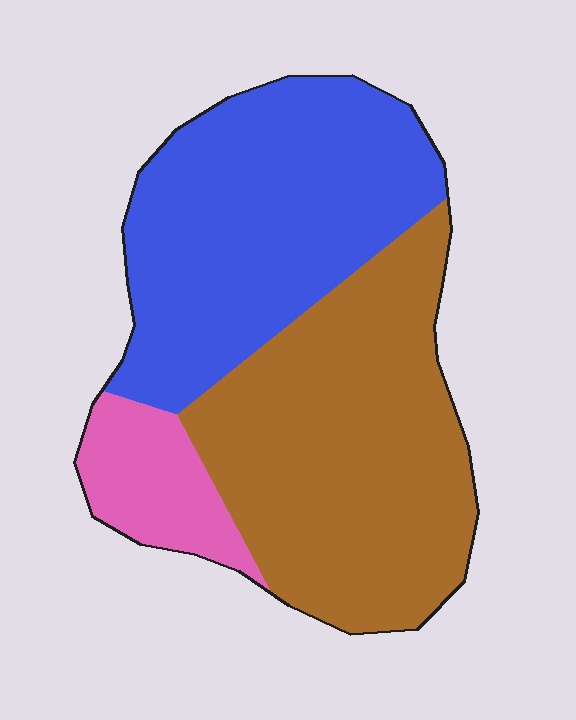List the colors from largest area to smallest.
From largest to smallest: brown, blue, pink.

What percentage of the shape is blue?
Blue covers roughly 40% of the shape.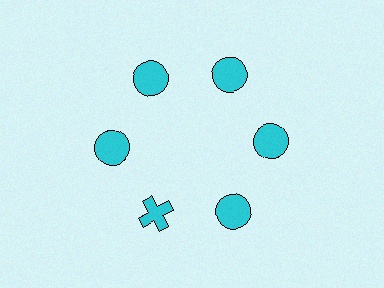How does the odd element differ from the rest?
It has a different shape: cross instead of circle.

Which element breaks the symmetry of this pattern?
The cyan cross at roughly the 7 o'clock position breaks the symmetry. All other shapes are cyan circles.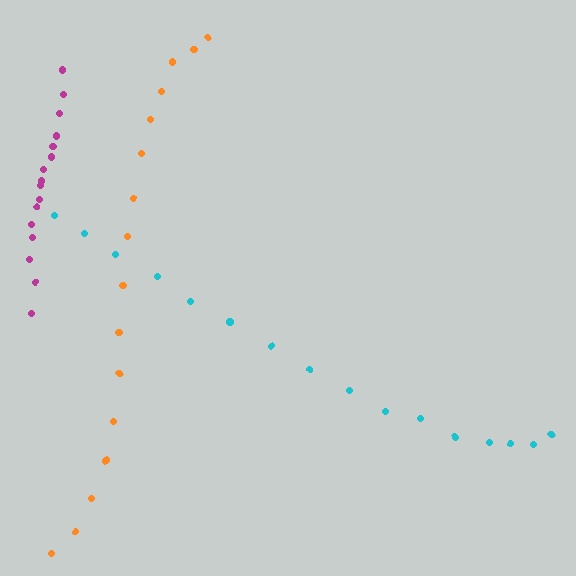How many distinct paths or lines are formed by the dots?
There are 3 distinct paths.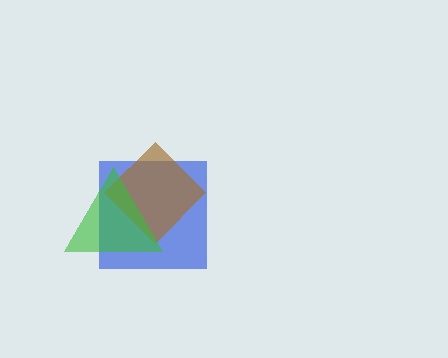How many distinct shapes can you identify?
There are 3 distinct shapes: a blue square, a brown diamond, a green triangle.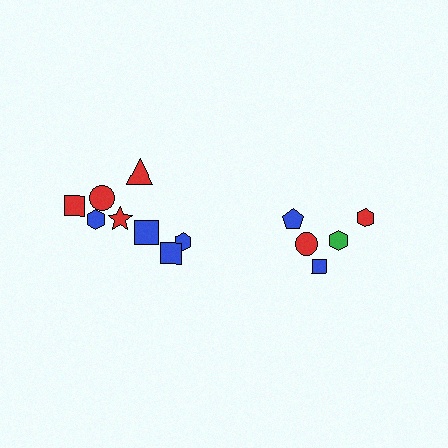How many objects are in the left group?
There are 8 objects.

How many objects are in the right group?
There are 5 objects.